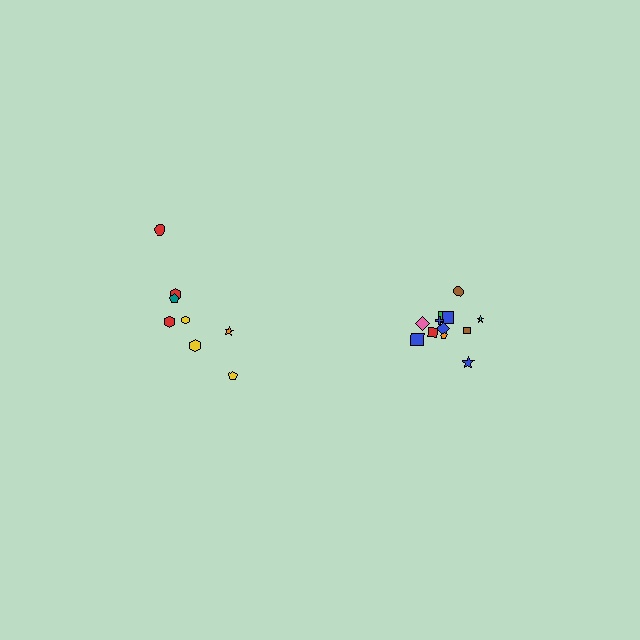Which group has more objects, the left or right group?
The right group.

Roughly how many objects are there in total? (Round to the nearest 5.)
Roughly 20 objects in total.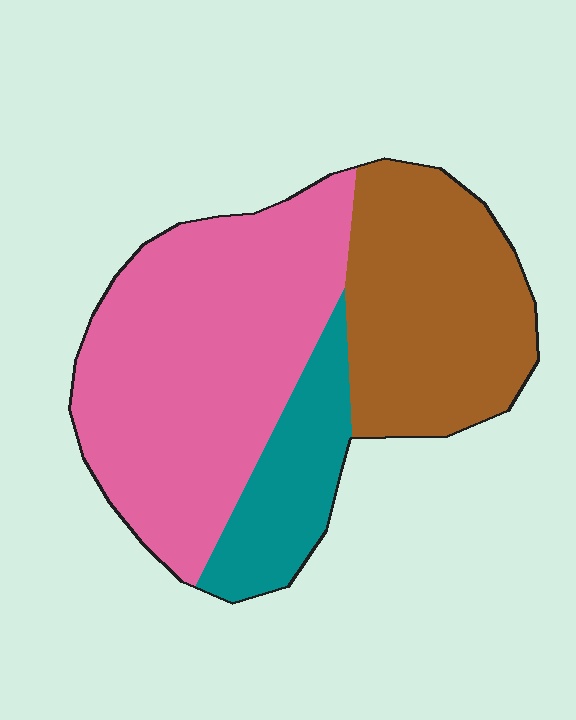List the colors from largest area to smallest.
From largest to smallest: pink, brown, teal.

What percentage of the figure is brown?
Brown covers around 35% of the figure.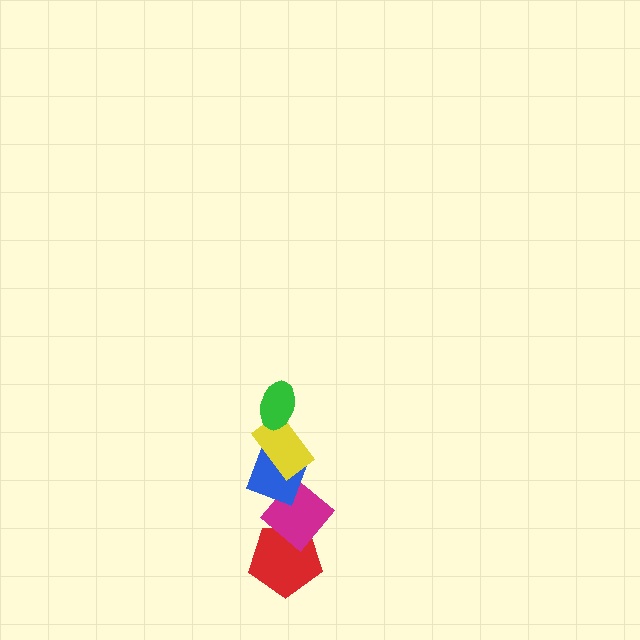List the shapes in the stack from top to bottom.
From top to bottom: the green ellipse, the yellow rectangle, the blue diamond, the magenta diamond, the red pentagon.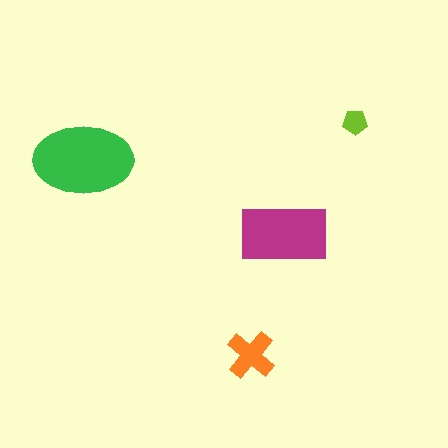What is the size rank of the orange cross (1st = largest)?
3rd.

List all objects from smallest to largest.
The lime pentagon, the orange cross, the magenta rectangle, the green ellipse.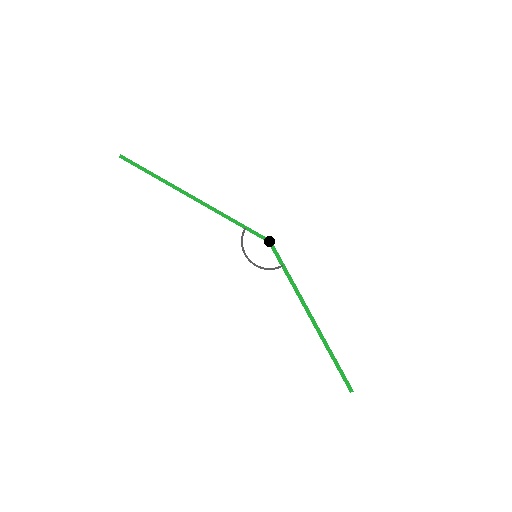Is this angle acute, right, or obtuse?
It is obtuse.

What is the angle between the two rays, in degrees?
Approximately 149 degrees.